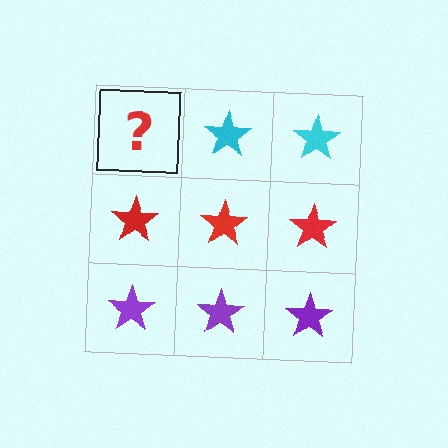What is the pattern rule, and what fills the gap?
The rule is that each row has a consistent color. The gap should be filled with a cyan star.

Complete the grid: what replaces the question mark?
The question mark should be replaced with a cyan star.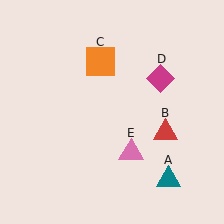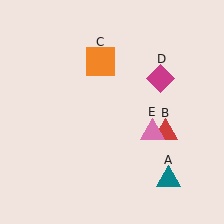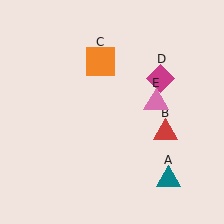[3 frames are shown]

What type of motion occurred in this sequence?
The pink triangle (object E) rotated counterclockwise around the center of the scene.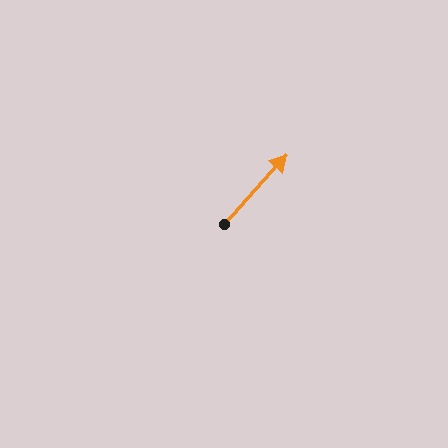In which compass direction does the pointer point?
Northeast.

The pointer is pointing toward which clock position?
Roughly 1 o'clock.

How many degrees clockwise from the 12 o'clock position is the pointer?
Approximately 42 degrees.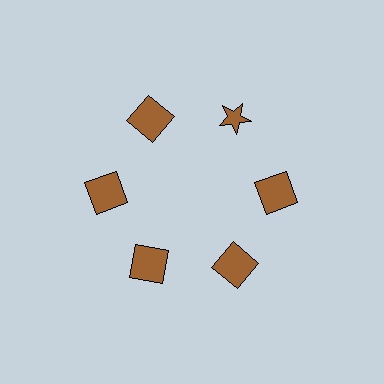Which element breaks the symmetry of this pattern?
The brown star at roughly the 1 o'clock position breaks the symmetry. All other shapes are brown squares.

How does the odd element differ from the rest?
It has a different shape: star instead of square.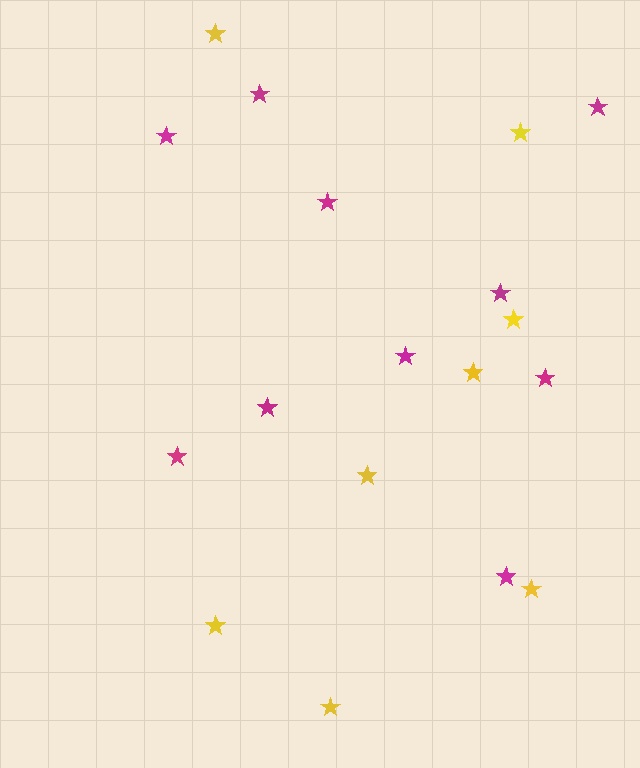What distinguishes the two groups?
There are 2 groups: one group of magenta stars (10) and one group of yellow stars (8).